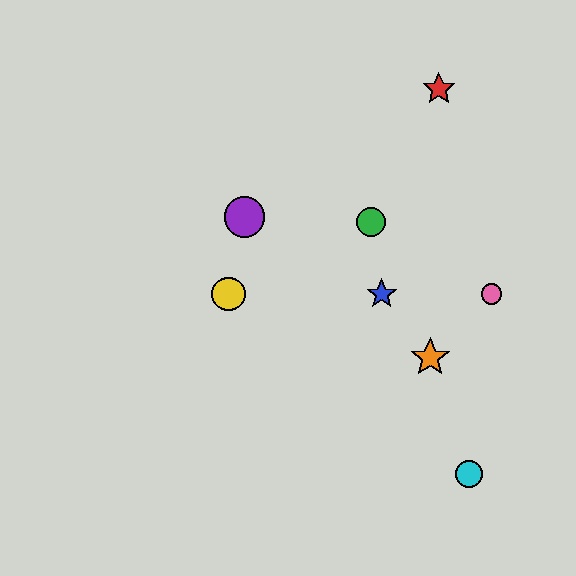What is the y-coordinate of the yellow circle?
The yellow circle is at y≈294.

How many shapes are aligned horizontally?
3 shapes (the blue star, the yellow circle, the pink circle) are aligned horizontally.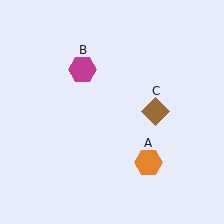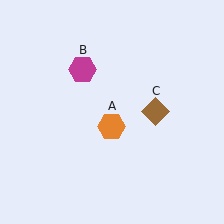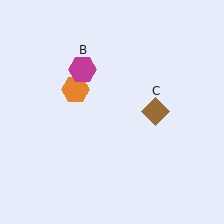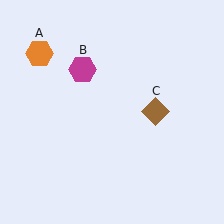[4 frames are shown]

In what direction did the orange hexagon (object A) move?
The orange hexagon (object A) moved up and to the left.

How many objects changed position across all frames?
1 object changed position: orange hexagon (object A).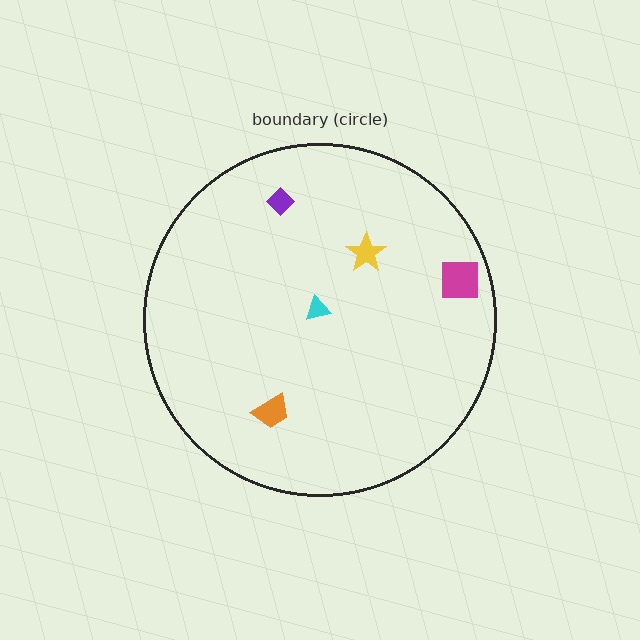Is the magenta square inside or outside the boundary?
Inside.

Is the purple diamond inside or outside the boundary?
Inside.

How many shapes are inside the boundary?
5 inside, 0 outside.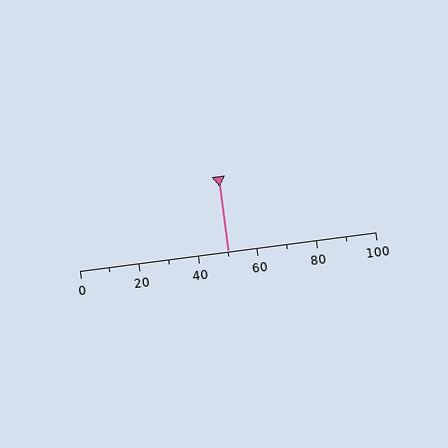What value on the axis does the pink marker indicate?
The marker indicates approximately 50.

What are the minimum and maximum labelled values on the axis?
The axis runs from 0 to 100.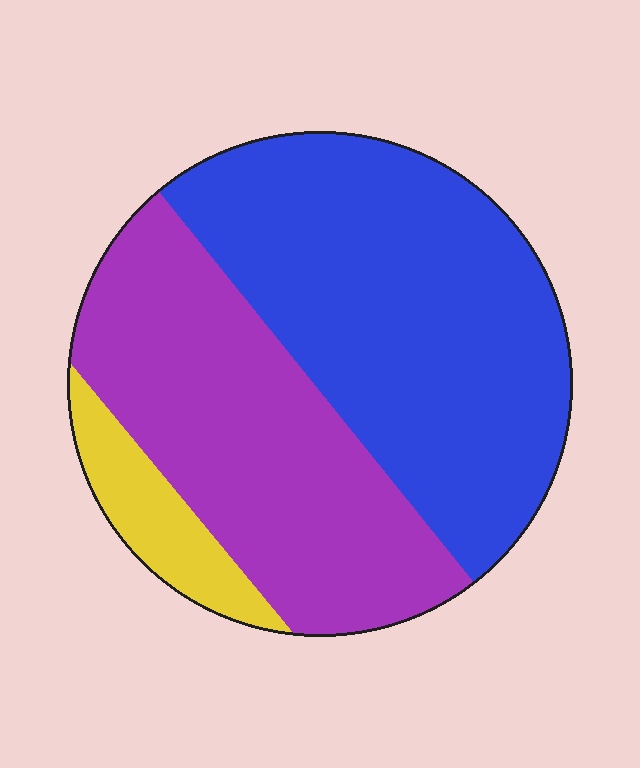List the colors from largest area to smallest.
From largest to smallest: blue, purple, yellow.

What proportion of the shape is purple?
Purple covers roughly 40% of the shape.